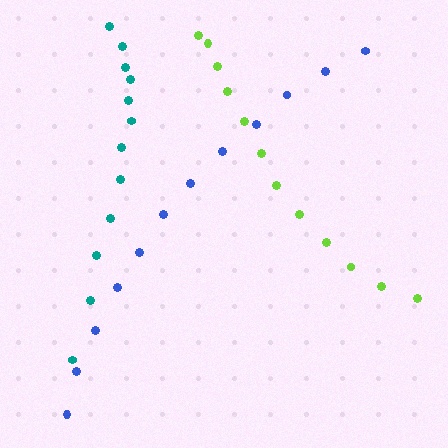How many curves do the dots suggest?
There are 3 distinct paths.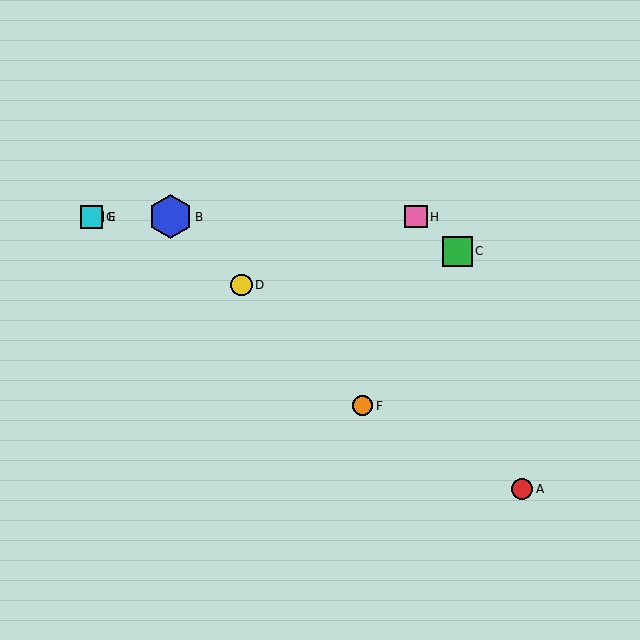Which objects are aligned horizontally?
Objects B, E, G, H are aligned horizontally.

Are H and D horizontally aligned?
No, H is at y≈217 and D is at y≈285.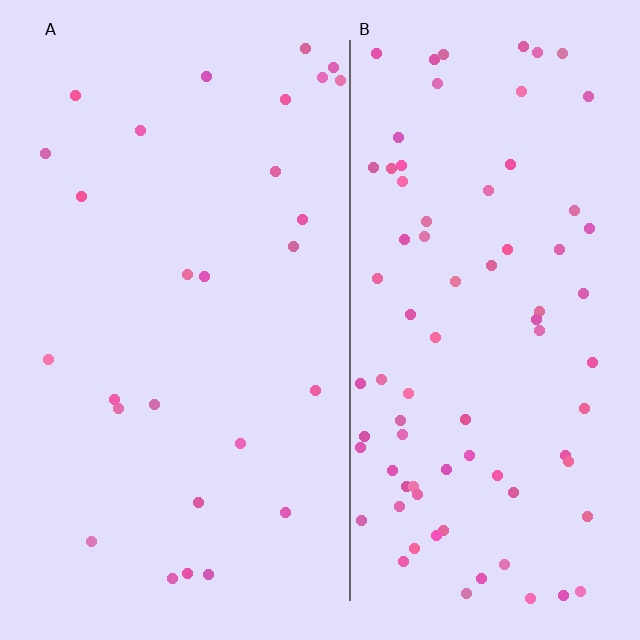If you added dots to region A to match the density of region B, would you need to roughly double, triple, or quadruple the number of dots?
Approximately triple.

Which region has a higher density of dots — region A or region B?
B (the right).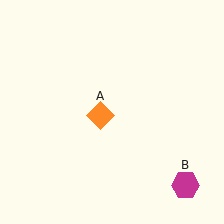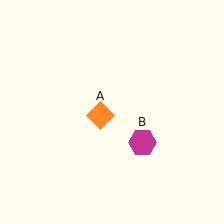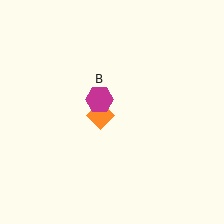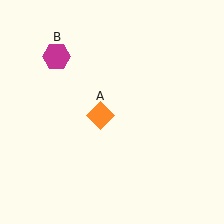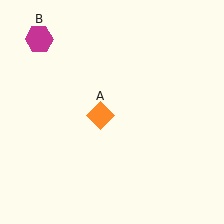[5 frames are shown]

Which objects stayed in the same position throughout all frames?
Orange diamond (object A) remained stationary.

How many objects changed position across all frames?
1 object changed position: magenta hexagon (object B).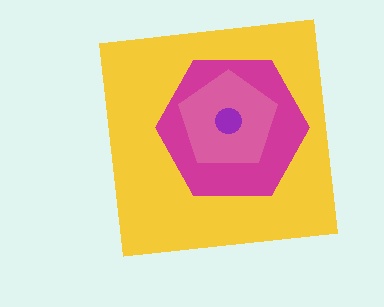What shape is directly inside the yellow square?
The magenta hexagon.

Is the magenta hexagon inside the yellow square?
Yes.